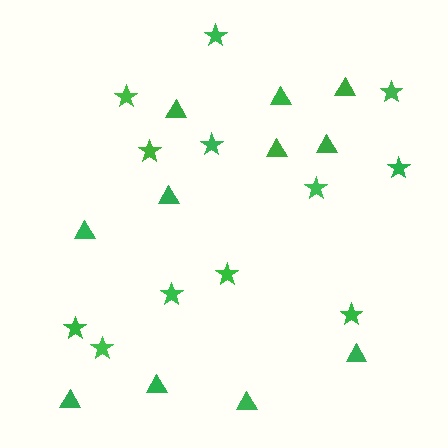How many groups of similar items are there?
There are 2 groups: one group of stars (12) and one group of triangles (11).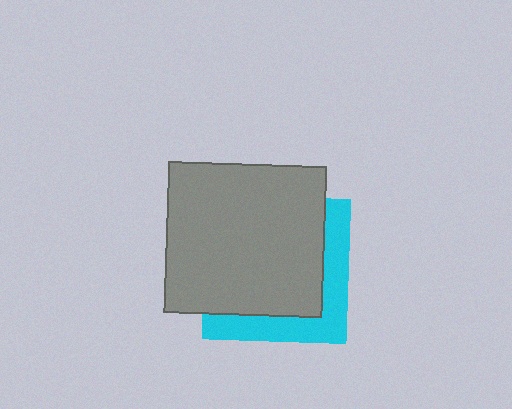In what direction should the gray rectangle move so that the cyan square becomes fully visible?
The gray rectangle should move toward the upper-left. That is the shortest direction to clear the overlap and leave the cyan square fully visible.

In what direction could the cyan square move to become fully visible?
The cyan square could move toward the lower-right. That would shift it out from behind the gray rectangle entirely.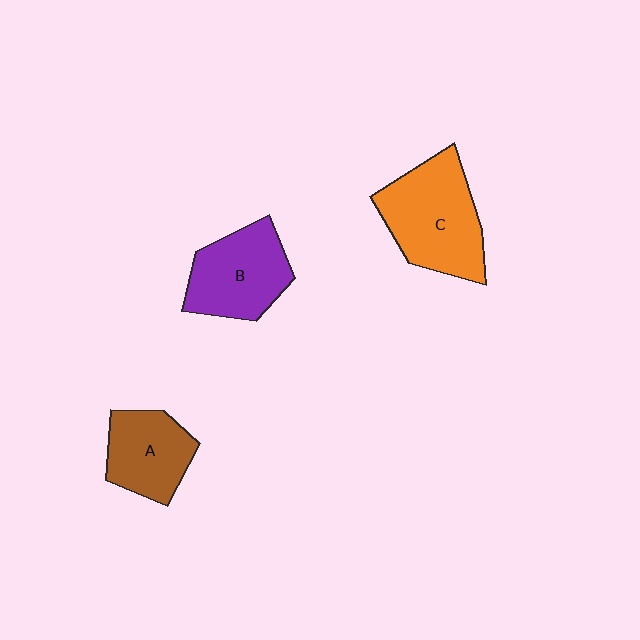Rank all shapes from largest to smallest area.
From largest to smallest: C (orange), B (purple), A (brown).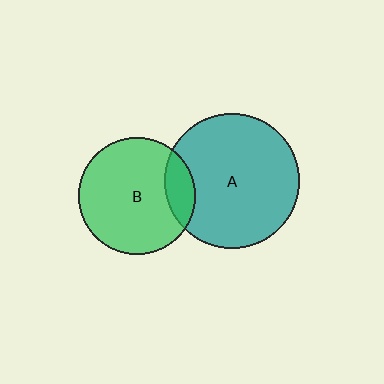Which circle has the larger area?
Circle A (teal).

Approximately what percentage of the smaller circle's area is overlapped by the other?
Approximately 15%.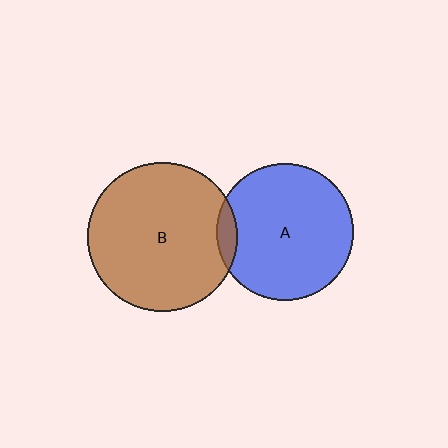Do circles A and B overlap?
Yes.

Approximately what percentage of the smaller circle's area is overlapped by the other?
Approximately 5%.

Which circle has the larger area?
Circle B (brown).